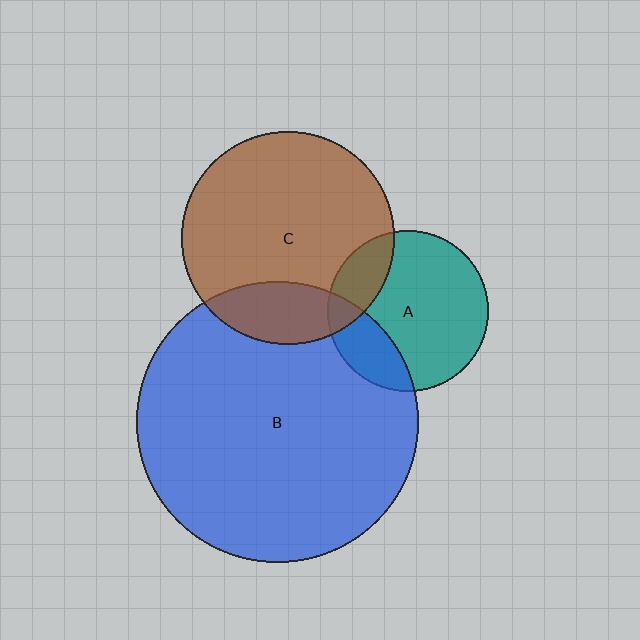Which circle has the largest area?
Circle B (blue).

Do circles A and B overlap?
Yes.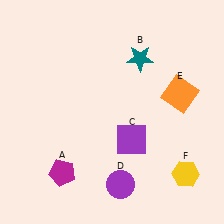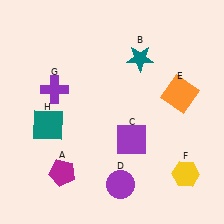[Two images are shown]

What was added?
A purple cross (G), a teal square (H) were added in Image 2.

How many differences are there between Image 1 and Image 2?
There are 2 differences between the two images.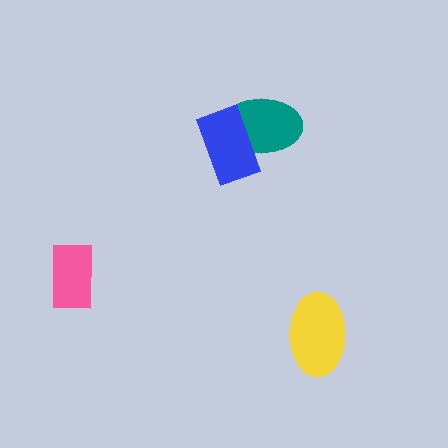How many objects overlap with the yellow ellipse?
0 objects overlap with the yellow ellipse.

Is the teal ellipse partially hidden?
Yes, it is partially covered by another shape.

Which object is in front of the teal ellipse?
The blue rectangle is in front of the teal ellipse.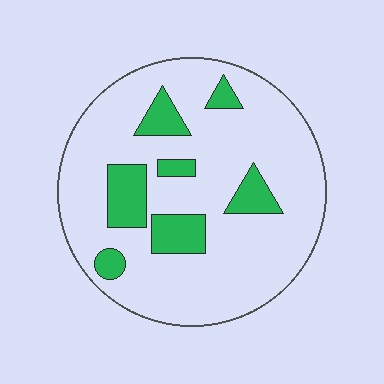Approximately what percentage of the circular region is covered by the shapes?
Approximately 20%.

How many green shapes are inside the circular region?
7.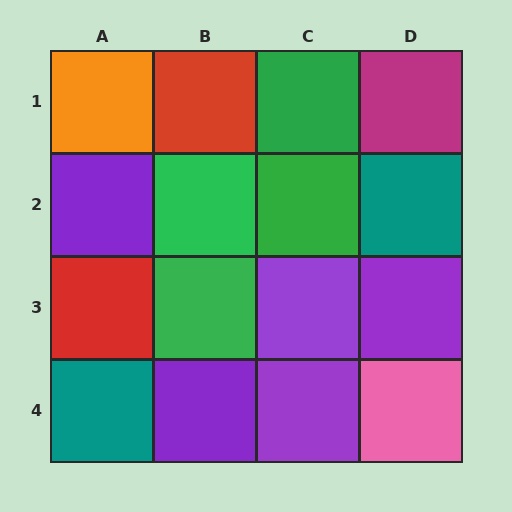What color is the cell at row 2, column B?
Green.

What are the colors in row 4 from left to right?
Teal, purple, purple, pink.